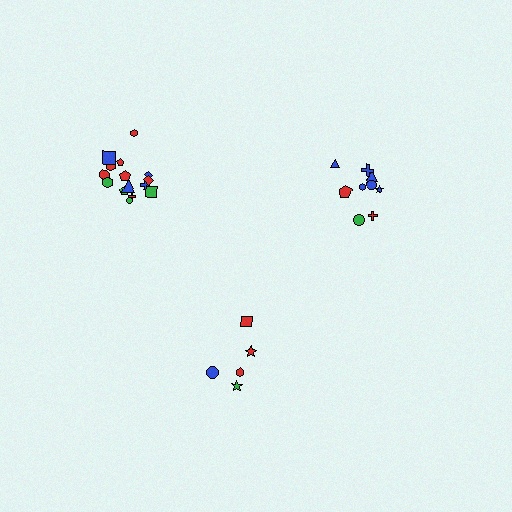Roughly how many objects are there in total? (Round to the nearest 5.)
Roughly 30 objects in total.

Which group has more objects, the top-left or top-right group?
The top-left group.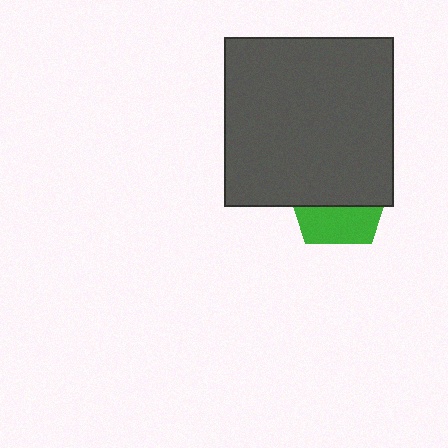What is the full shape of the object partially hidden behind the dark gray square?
The partially hidden object is a green pentagon.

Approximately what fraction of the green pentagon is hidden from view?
Roughly 62% of the green pentagon is hidden behind the dark gray square.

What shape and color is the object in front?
The object in front is a dark gray square.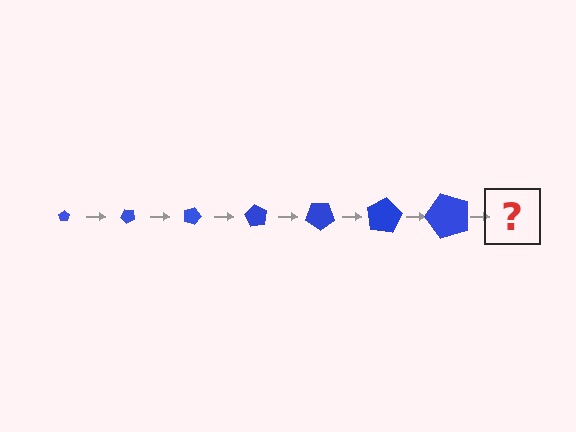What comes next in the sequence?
The next element should be a pentagon, larger than the previous one and rotated 315 degrees from the start.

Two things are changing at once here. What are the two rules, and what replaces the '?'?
The two rules are that the pentagon grows larger each step and it rotates 45 degrees each step. The '?' should be a pentagon, larger than the previous one and rotated 315 degrees from the start.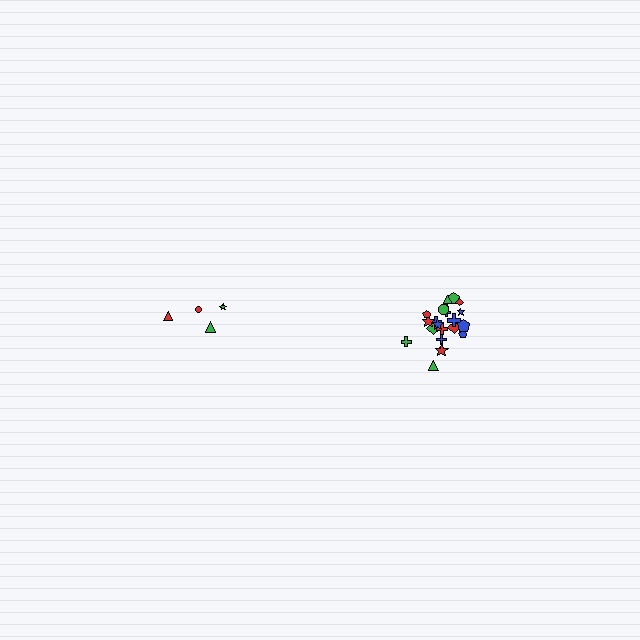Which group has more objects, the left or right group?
The right group.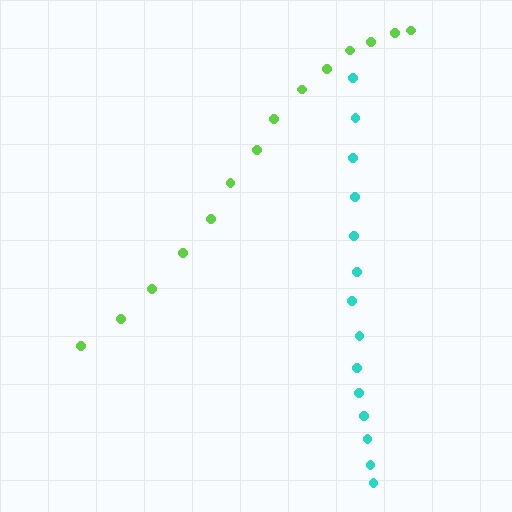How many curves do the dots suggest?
There are 2 distinct paths.